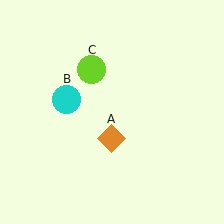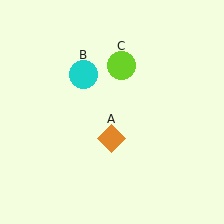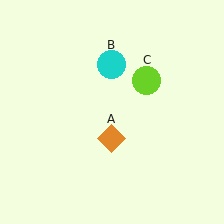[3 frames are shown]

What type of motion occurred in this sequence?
The cyan circle (object B), lime circle (object C) rotated clockwise around the center of the scene.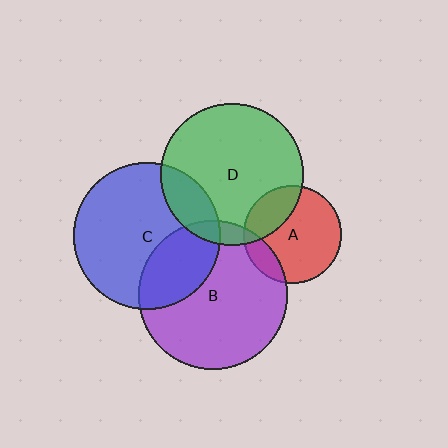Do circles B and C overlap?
Yes.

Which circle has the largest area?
Circle B (purple).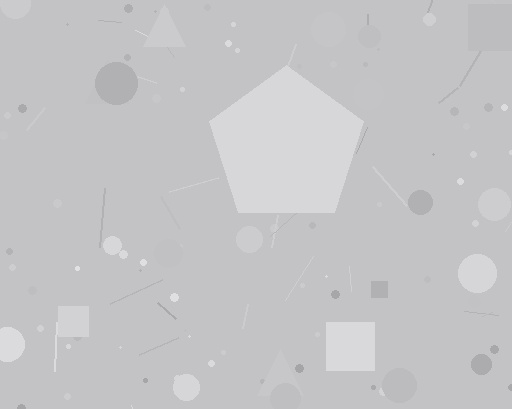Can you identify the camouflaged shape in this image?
The camouflaged shape is a pentagon.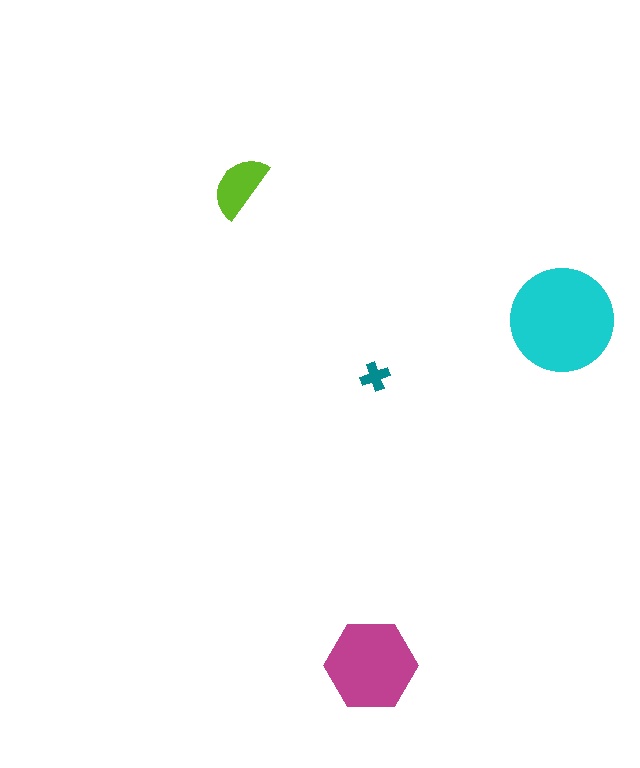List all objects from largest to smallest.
The cyan circle, the magenta hexagon, the lime semicircle, the teal cross.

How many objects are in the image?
There are 4 objects in the image.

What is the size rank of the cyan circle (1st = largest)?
1st.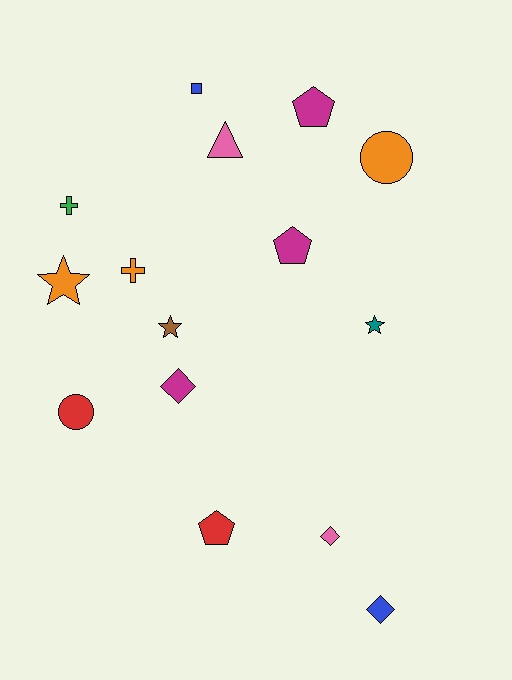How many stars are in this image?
There are 3 stars.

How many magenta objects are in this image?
There are 3 magenta objects.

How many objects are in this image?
There are 15 objects.